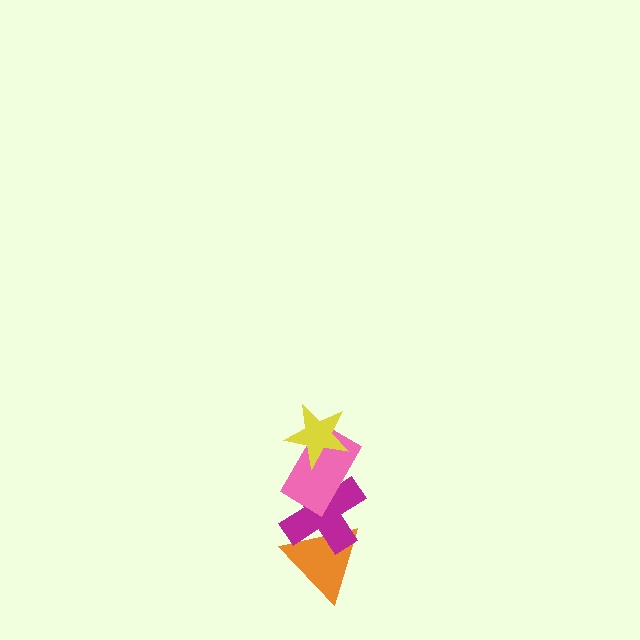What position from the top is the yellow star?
The yellow star is 1st from the top.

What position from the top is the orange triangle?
The orange triangle is 4th from the top.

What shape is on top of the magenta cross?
The pink rectangle is on top of the magenta cross.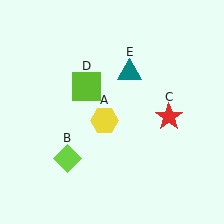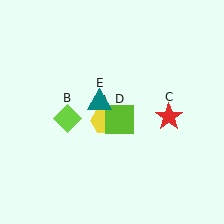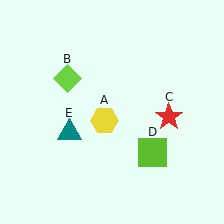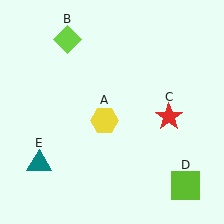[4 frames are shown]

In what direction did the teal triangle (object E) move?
The teal triangle (object E) moved down and to the left.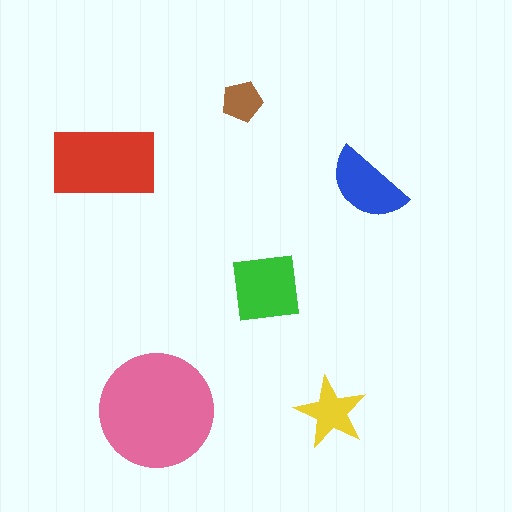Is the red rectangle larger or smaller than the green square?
Larger.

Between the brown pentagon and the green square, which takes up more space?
The green square.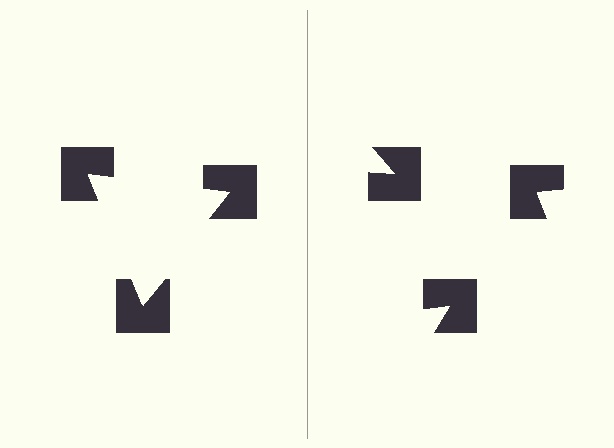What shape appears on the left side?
An illusory triangle.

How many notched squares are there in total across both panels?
6 — 3 on each side.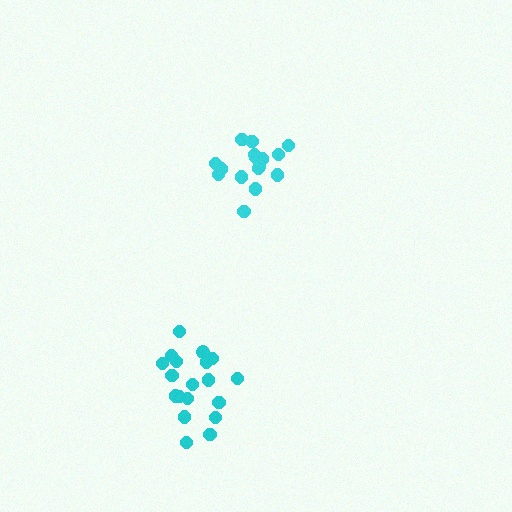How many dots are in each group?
Group 1: 16 dots, Group 2: 19 dots (35 total).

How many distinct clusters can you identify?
There are 2 distinct clusters.